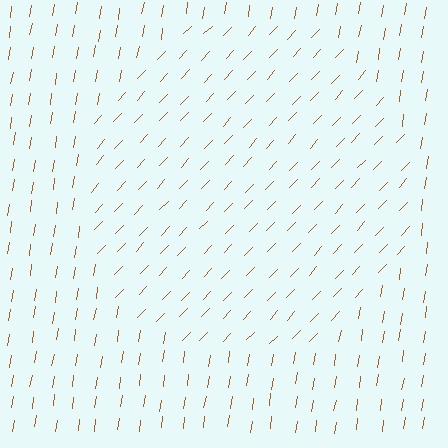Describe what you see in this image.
The image is filled with small brown line segments. A circle region in the image has lines oriented differently from the surrounding lines, creating a visible texture boundary.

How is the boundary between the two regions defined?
The boundary is defined purely by a change in line orientation (approximately 34 degrees difference). All lines are the same color and thickness.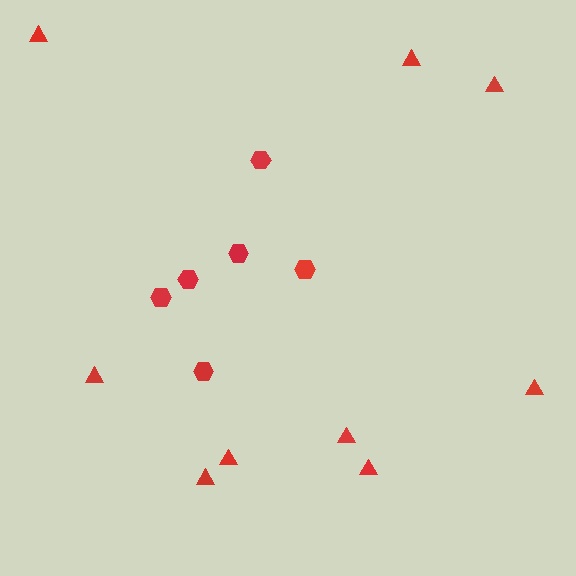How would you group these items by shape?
There are 2 groups: one group of hexagons (6) and one group of triangles (9).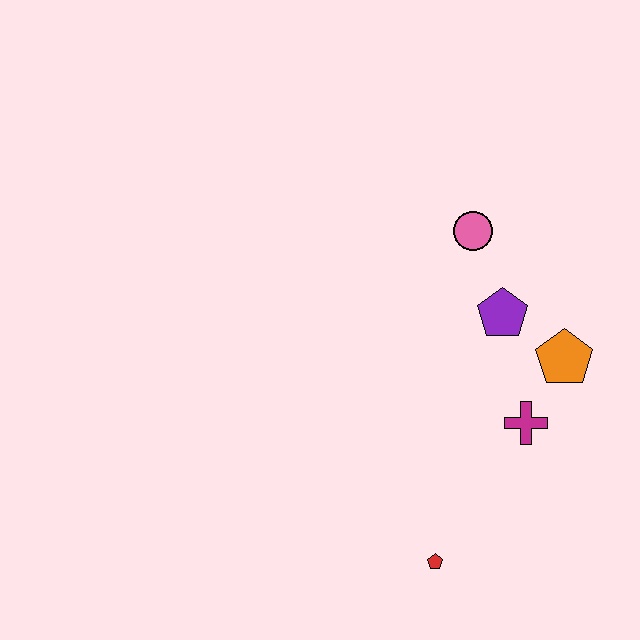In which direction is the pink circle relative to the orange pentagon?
The pink circle is above the orange pentagon.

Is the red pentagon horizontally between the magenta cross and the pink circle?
No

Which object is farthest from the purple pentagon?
The red pentagon is farthest from the purple pentagon.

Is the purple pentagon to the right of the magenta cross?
No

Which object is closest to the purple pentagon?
The orange pentagon is closest to the purple pentagon.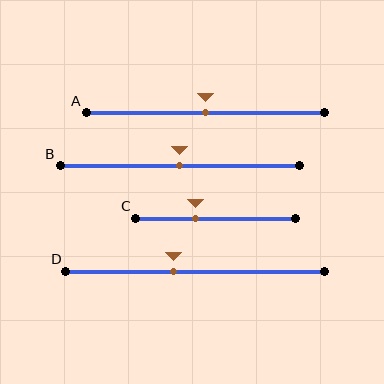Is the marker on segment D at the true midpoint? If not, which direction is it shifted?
No, the marker on segment D is shifted to the left by about 8% of the segment length.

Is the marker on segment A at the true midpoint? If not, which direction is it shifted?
Yes, the marker on segment A is at the true midpoint.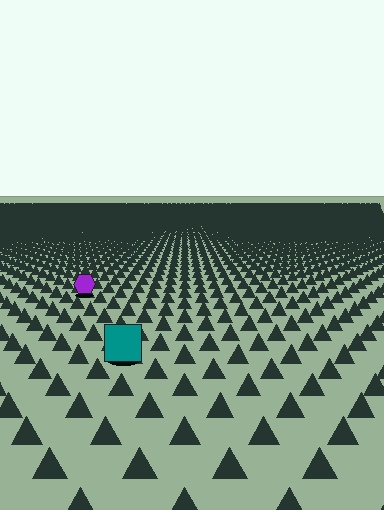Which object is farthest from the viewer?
The purple hexagon is farthest from the viewer. It appears smaller and the ground texture around it is denser.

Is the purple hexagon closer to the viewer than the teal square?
No. The teal square is closer — you can tell from the texture gradient: the ground texture is coarser near it.